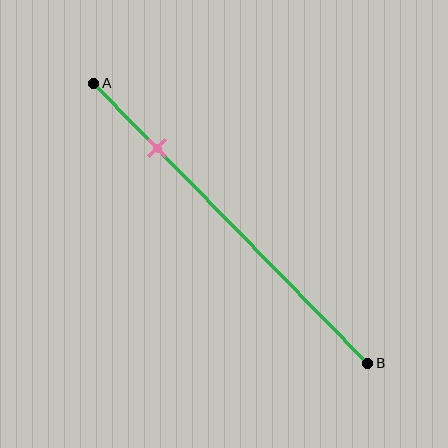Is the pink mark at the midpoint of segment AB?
No, the mark is at about 25% from A, not at the 50% midpoint.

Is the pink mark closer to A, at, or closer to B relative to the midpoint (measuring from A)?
The pink mark is closer to point A than the midpoint of segment AB.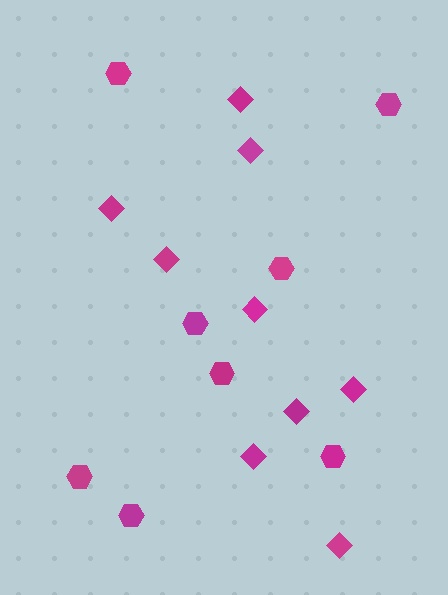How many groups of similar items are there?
There are 2 groups: one group of diamonds (9) and one group of hexagons (8).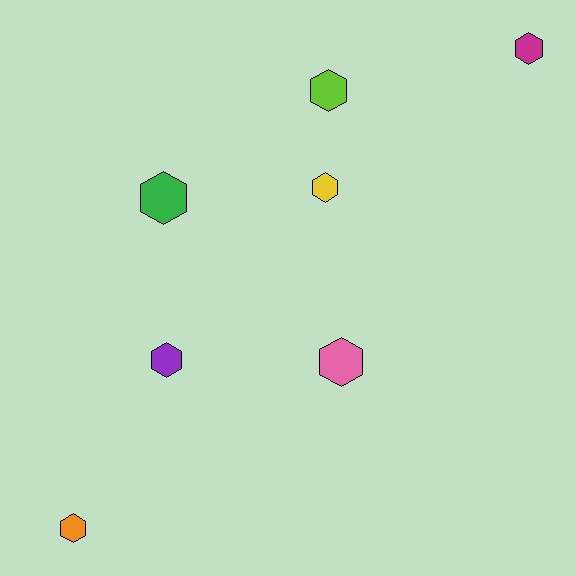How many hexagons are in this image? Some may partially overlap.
There are 7 hexagons.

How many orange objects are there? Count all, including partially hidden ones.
There is 1 orange object.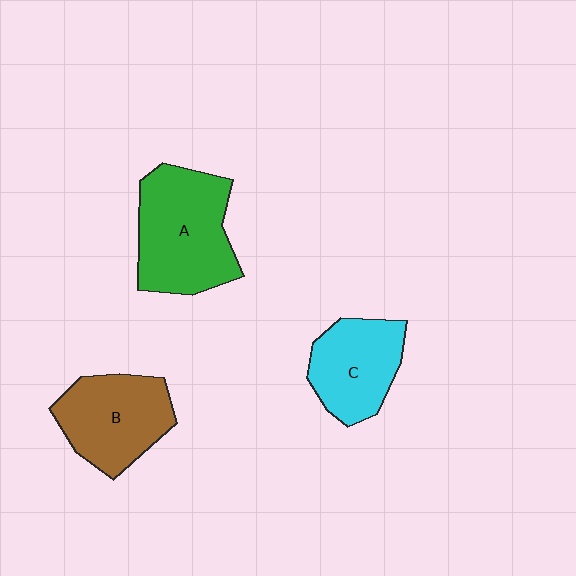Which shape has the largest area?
Shape A (green).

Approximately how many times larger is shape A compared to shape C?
Approximately 1.4 times.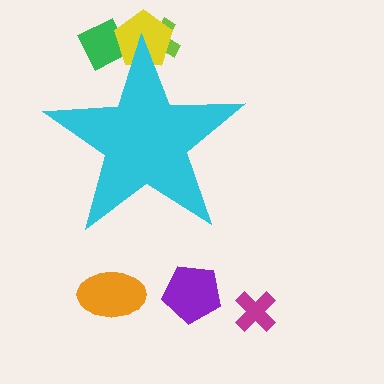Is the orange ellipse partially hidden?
No, the orange ellipse is fully visible.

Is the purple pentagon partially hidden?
No, the purple pentagon is fully visible.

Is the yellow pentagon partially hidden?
Yes, the yellow pentagon is partially hidden behind the cyan star.